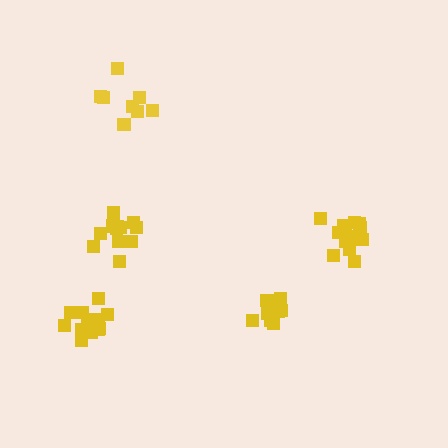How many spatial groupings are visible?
There are 5 spatial groupings.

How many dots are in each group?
Group 1: 11 dots, Group 2: 14 dots, Group 3: 13 dots, Group 4: 14 dots, Group 5: 8 dots (60 total).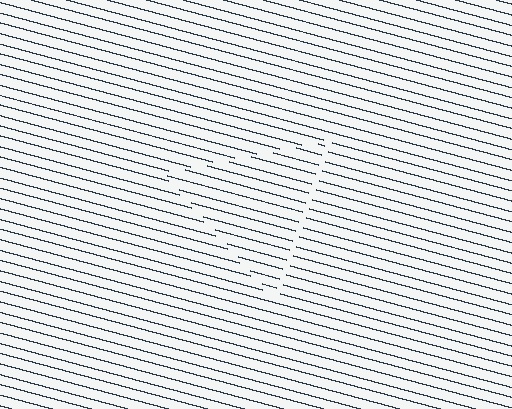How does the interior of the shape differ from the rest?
The interior of the shape contains the same grating, shifted by half a period — the contour is defined by the phase discontinuity where line-ends from the inner and outer gratings abut.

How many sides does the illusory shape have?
3 sides — the line-ends trace a triangle.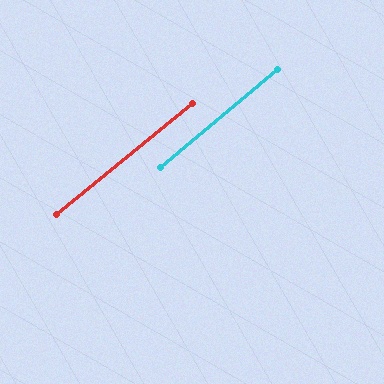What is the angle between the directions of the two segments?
Approximately 0 degrees.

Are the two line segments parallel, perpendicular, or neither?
Parallel — their directions differ by only 0.5°.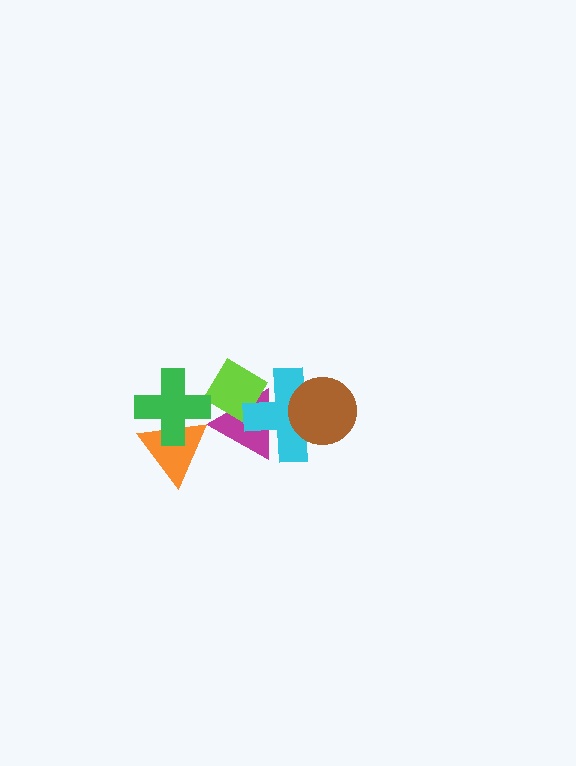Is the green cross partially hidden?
No, no other shape covers it.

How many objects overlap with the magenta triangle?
2 objects overlap with the magenta triangle.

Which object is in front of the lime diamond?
The cyan cross is in front of the lime diamond.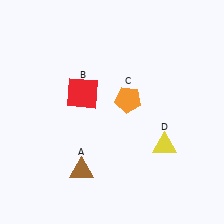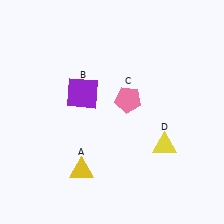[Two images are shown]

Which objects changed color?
A changed from brown to yellow. B changed from red to purple. C changed from orange to pink.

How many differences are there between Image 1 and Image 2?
There are 3 differences between the two images.